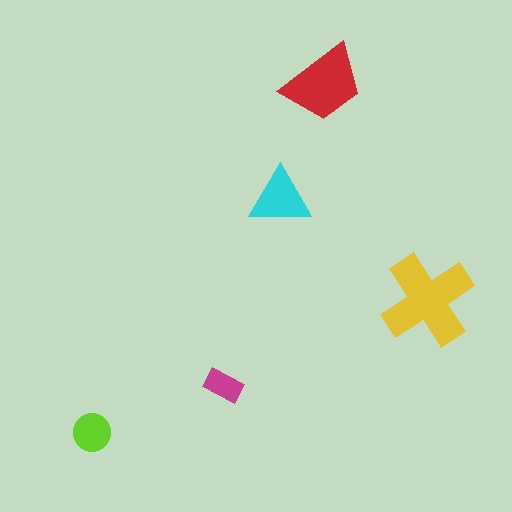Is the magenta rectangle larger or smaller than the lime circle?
Smaller.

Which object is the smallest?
The magenta rectangle.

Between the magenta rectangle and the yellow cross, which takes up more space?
The yellow cross.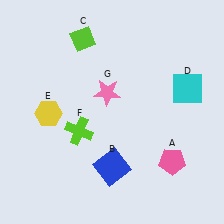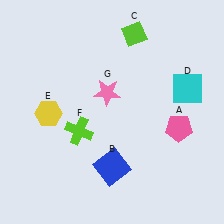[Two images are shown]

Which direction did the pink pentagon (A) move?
The pink pentagon (A) moved up.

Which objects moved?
The objects that moved are: the pink pentagon (A), the lime diamond (C).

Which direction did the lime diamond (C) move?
The lime diamond (C) moved right.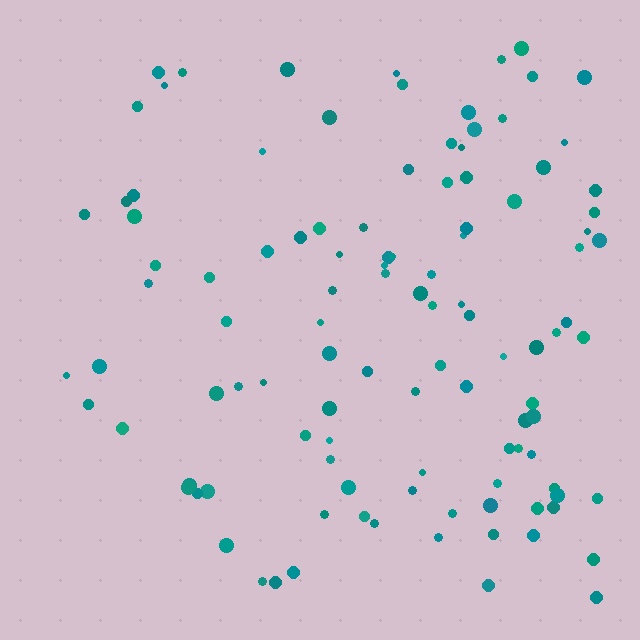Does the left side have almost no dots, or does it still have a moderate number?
Still a moderate number, just noticeably fewer than the right.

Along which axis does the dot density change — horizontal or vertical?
Horizontal.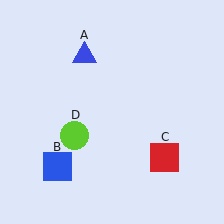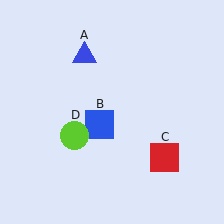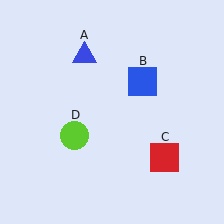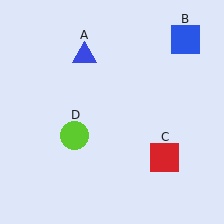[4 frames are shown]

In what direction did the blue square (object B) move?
The blue square (object B) moved up and to the right.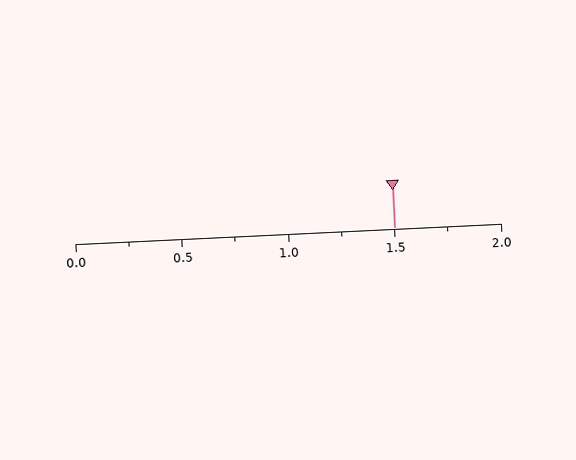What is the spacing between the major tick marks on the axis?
The major ticks are spaced 0.5 apart.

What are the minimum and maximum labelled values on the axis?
The axis runs from 0.0 to 2.0.